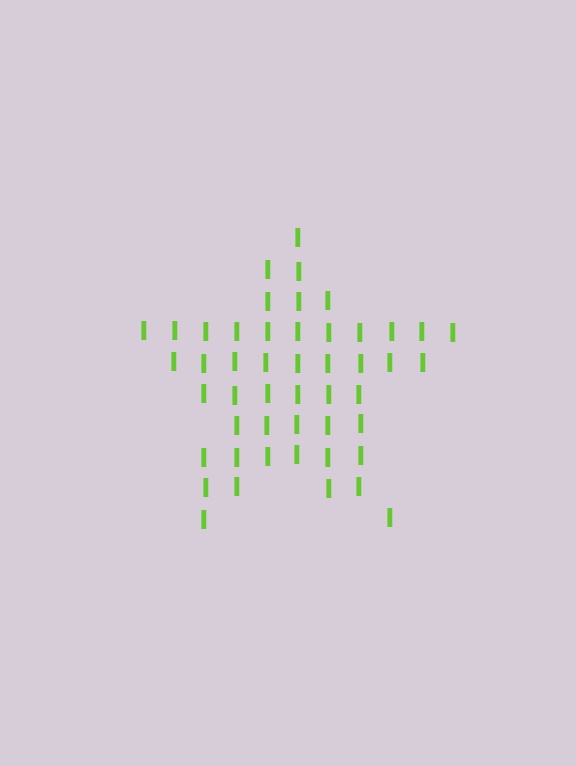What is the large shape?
The large shape is a star.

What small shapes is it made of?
It is made of small letter I's.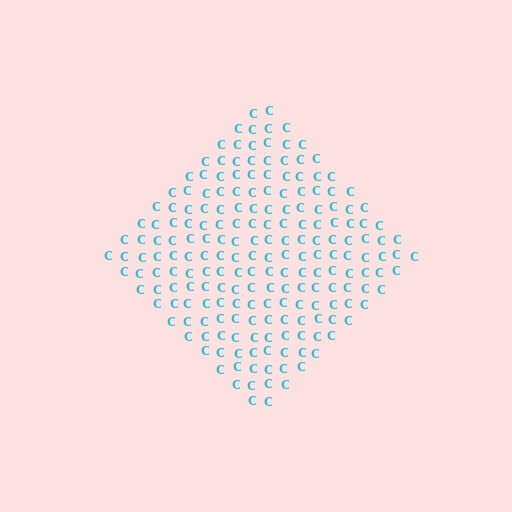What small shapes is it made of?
It is made of small letter C's.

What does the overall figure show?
The overall figure shows a diamond.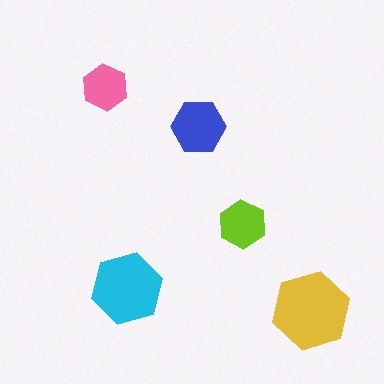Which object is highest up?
The pink hexagon is topmost.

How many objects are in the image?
There are 5 objects in the image.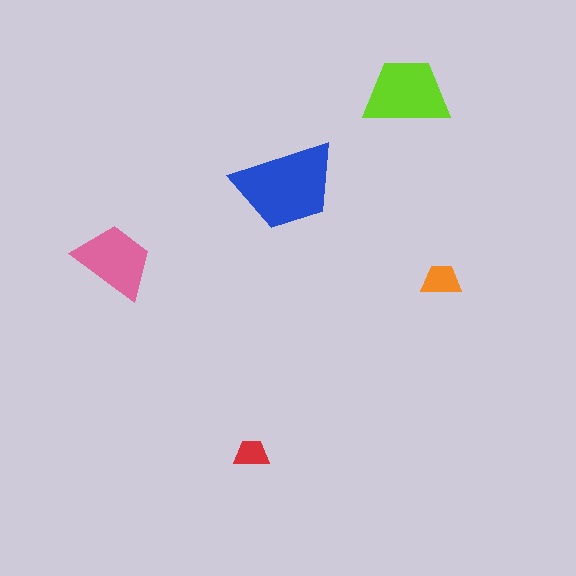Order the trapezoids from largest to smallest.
the blue one, the lime one, the pink one, the orange one, the red one.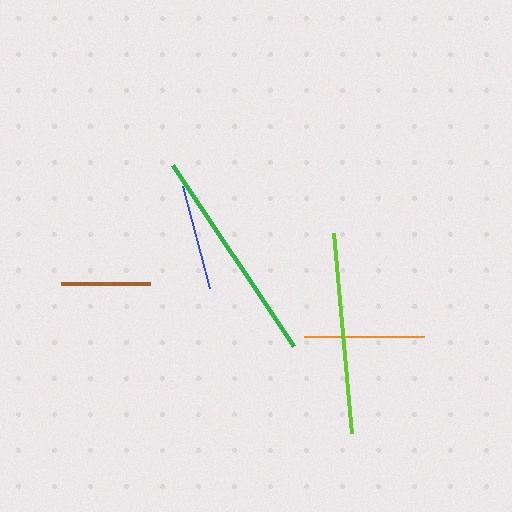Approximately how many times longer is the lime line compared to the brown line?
The lime line is approximately 2.3 times the length of the brown line.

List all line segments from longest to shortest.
From longest to shortest: green, lime, orange, blue, brown.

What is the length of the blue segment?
The blue segment is approximately 106 pixels long.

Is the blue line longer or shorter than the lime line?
The lime line is longer than the blue line.